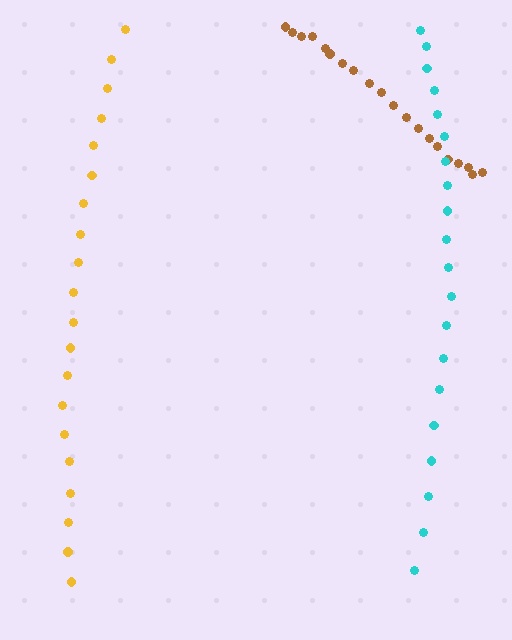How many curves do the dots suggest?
There are 3 distinct paths.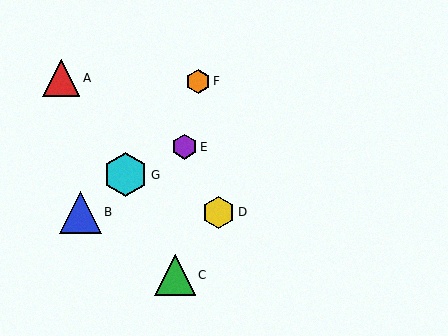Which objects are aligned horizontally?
Objects B, D are aligned horizontally.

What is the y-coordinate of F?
Object F is at y≈81.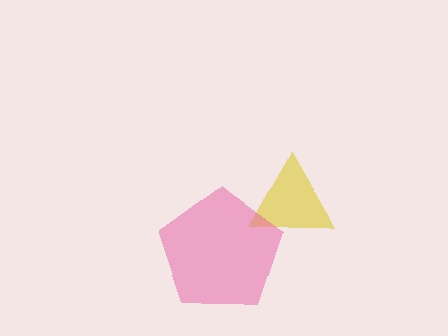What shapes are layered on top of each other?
The layered shapes are: a yellow triangle, a pink pentagon.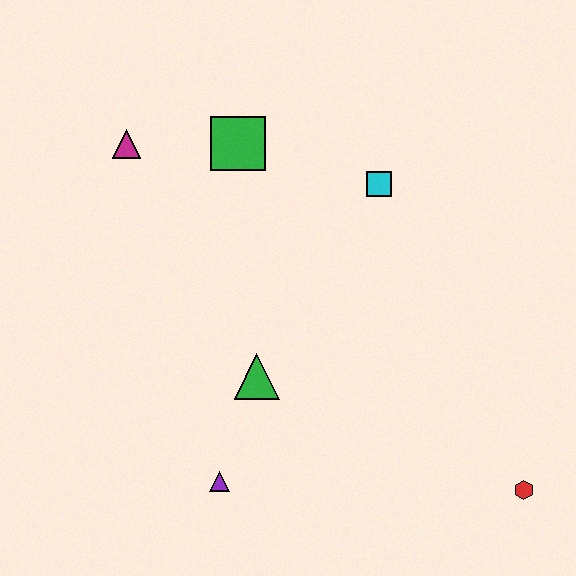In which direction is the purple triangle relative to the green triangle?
The purple triangle is below the green triangle.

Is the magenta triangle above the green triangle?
Yes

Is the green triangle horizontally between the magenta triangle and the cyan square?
Yes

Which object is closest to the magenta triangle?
The green square is closest to the magenta triangle.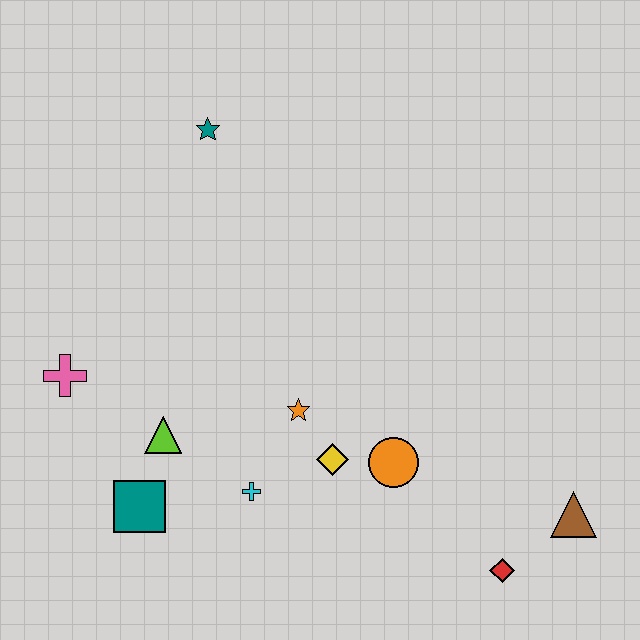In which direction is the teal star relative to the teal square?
The teal star is above the teal square.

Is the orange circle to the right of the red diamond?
No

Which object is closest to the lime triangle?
The teal square is closest to the lime triangle.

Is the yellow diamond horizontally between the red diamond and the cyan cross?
Yes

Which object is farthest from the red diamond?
The teal star is farthest from the red diamond.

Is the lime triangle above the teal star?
No